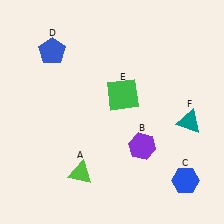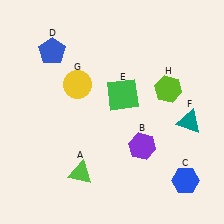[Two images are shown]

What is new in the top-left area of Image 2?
A yellow circle (G) was added in the top-left area of Image 2.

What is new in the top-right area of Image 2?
A lime hexagon (H) was added in the top-right area of Image 2.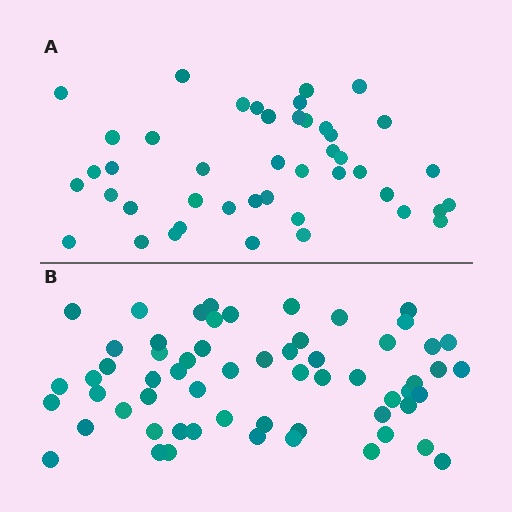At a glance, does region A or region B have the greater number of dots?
Region B (the bottom region) has more dots.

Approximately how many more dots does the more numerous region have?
Region B has approximately 15 more dots than region A.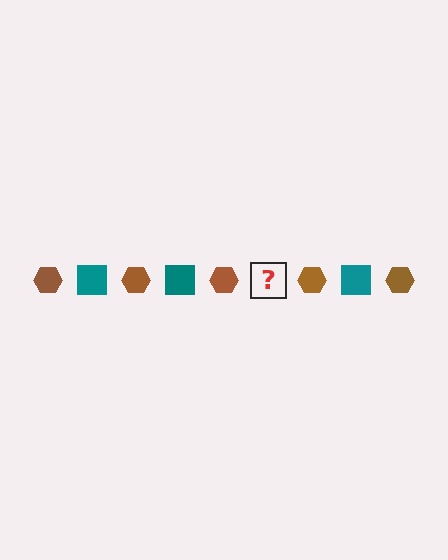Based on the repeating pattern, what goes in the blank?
The blank should be a teal square.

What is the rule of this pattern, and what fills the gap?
The rule is that the pattern alternates between brown hexagon and teal square. The gap should be filled with a teal square.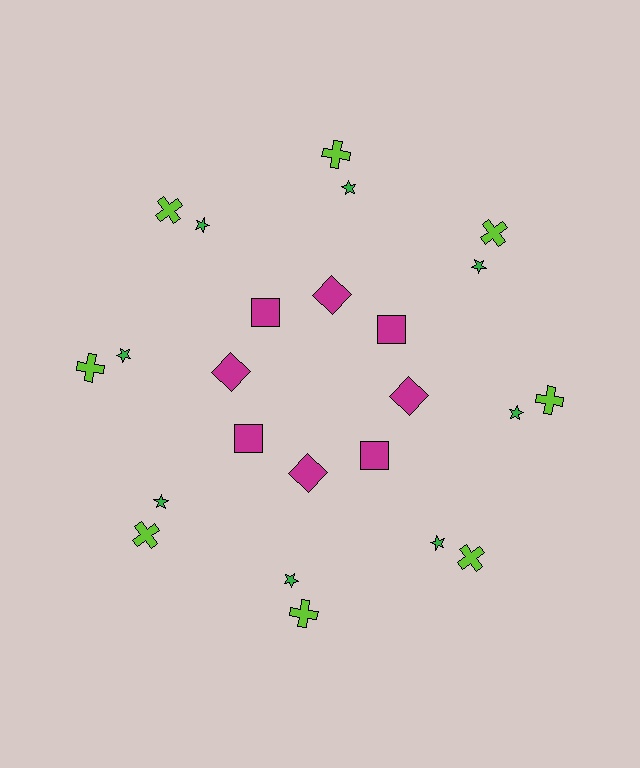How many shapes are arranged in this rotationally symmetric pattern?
There are 24 shapes, arranged in 8 groups of 3.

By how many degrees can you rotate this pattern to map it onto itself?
The pattern maps onto itself every 45 degrees of rotation.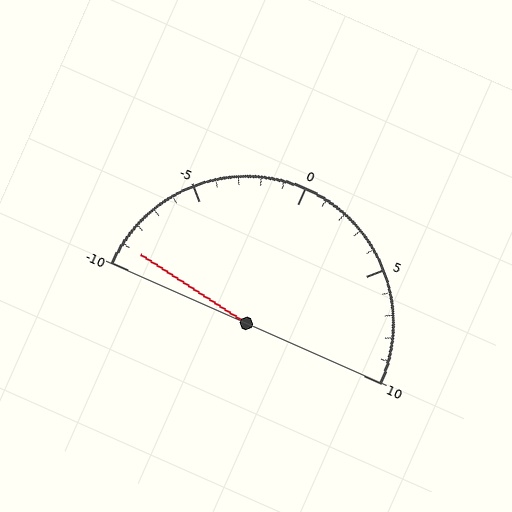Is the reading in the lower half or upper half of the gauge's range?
The reading is in the lower half of the range (-10 to 10).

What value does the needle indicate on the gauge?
The needle indicates approximately -9.